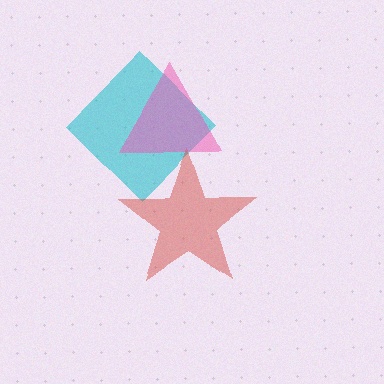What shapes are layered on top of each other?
The layered shapes are: a cyan diamond, a red star, a pink triangle.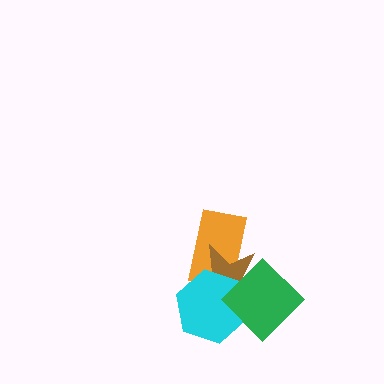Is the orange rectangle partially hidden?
Yes, it is partially covered by another shape.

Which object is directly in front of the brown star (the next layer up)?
The cyan hexagon is directly in front of the brown star.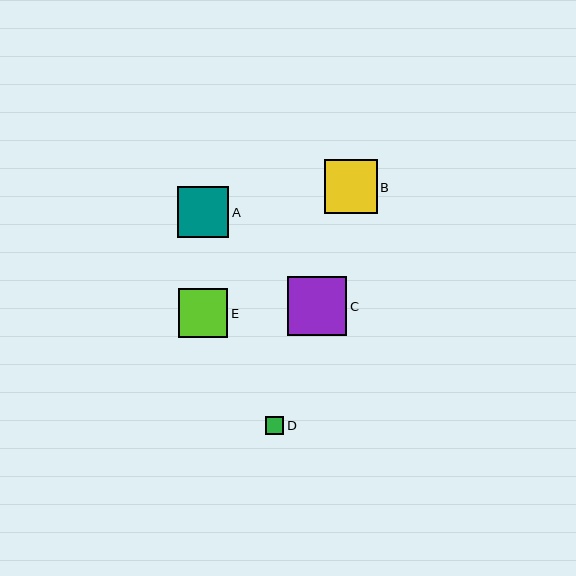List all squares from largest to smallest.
From largest to smallest: C, B, A, E, D.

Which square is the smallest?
Square D is the smallest with a size of approximately 18 pixels.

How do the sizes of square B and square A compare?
Square B and square A are approximately the same size.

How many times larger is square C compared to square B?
Square C is approximately 1.1 times the size of square B.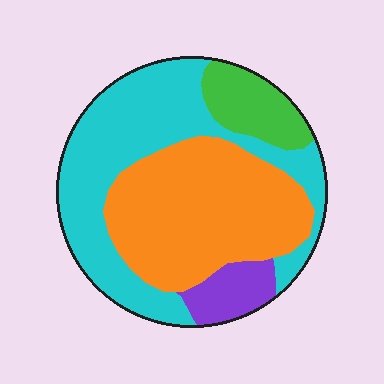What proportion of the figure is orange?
Orange takes up between a quarter and a half of the figure.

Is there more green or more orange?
Orange.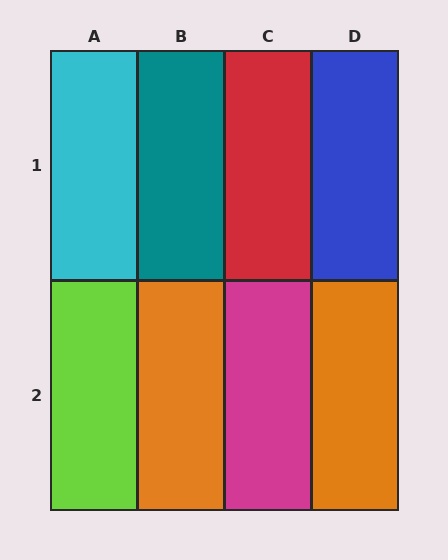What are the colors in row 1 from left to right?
Cyan, teal, red, blue.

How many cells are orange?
2 cells are orange.